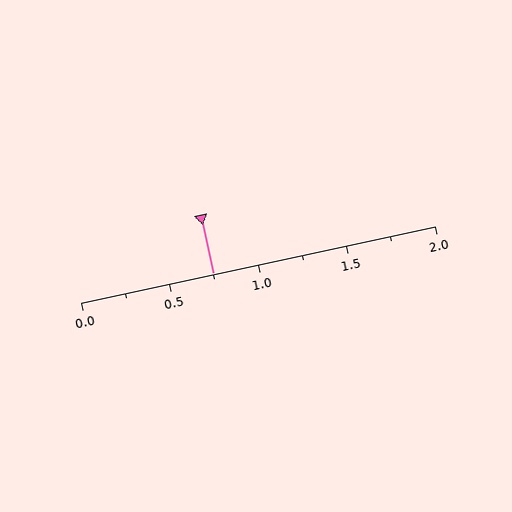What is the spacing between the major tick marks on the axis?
The major ticks are spaced 0.5 apart.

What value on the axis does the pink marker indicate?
The marker indicates approximately 0.75.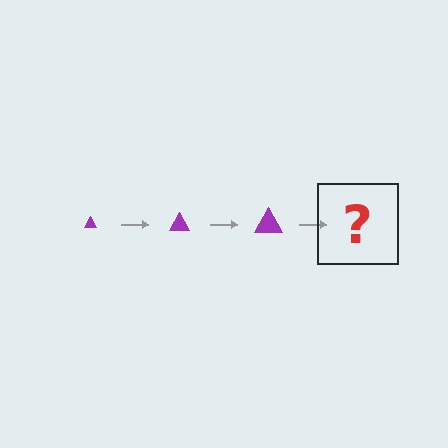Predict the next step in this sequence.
The next step is a purple triangle, larger than the previous one.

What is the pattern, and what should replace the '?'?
The pattern is that the triangle gets progressively larger each step. The '?' should be a purple triangle, larger than the previous one.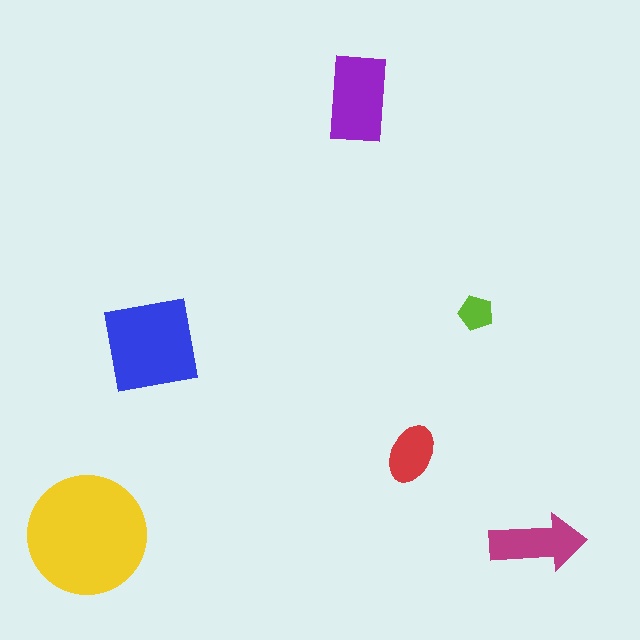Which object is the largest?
The yellow circle.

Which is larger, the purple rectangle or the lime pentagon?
The purple rectangle.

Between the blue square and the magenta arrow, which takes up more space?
The blue square.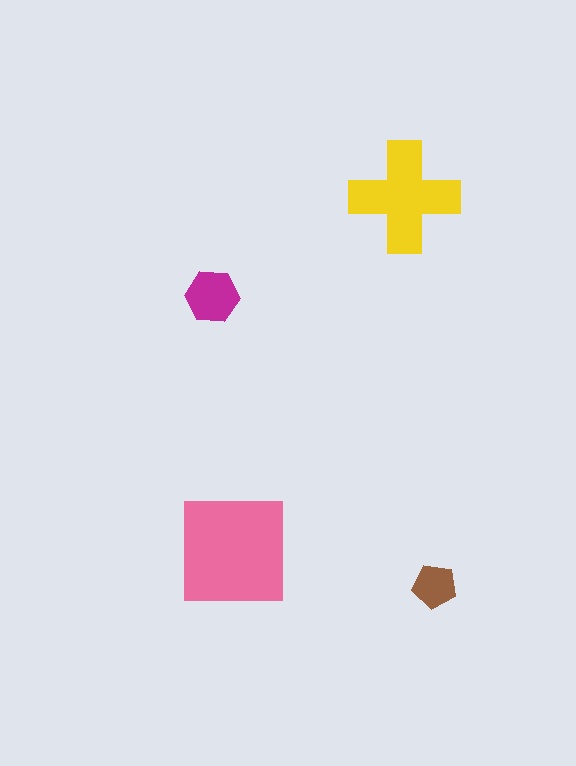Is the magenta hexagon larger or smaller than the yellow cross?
Smaller.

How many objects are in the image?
There are 4 objects in the image.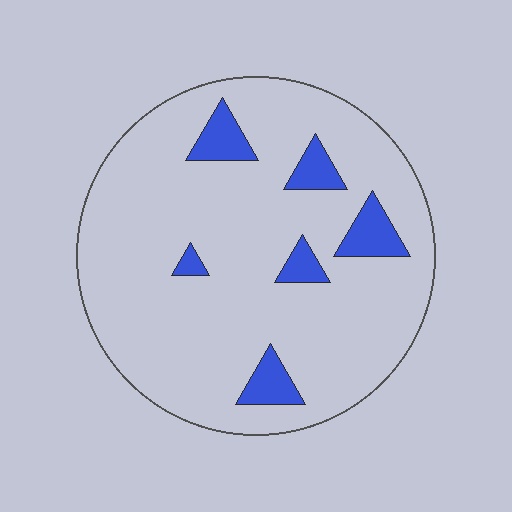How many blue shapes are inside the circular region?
6.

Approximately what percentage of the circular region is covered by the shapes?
Approximately 10%.